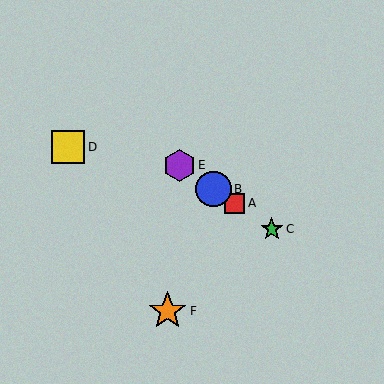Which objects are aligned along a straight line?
Objects A, B, C, E are aligned along a straight line.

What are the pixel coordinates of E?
Object E is at (179, 165).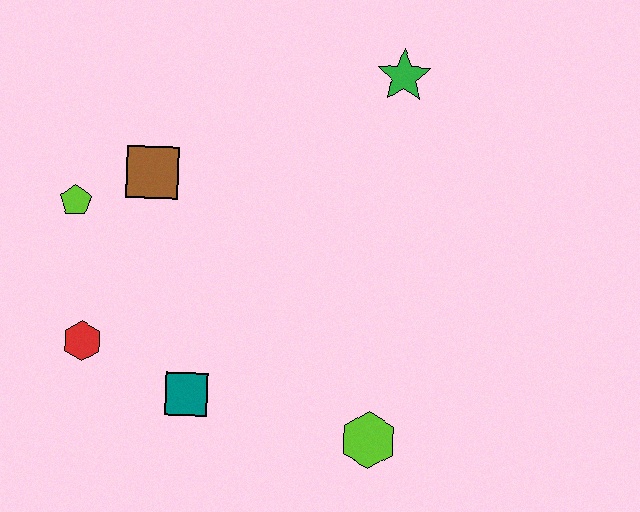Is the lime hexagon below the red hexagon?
Yes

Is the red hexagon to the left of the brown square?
Yes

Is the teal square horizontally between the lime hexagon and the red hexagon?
Yes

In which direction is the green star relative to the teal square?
The green star is above the teal square.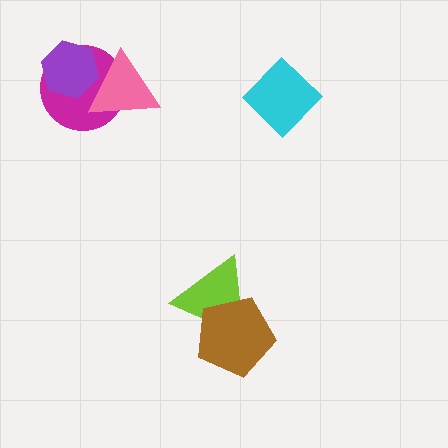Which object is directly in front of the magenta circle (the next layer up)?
The purple hexagon is directly in front of the magenta circle.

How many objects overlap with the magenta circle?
2 objects overlap with the magenta circle.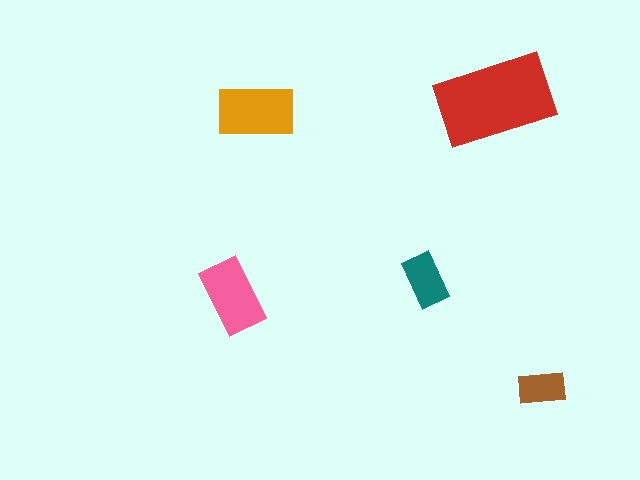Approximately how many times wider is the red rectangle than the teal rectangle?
About 2 times wider.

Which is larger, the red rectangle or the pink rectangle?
The red one.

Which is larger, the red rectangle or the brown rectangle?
The red one.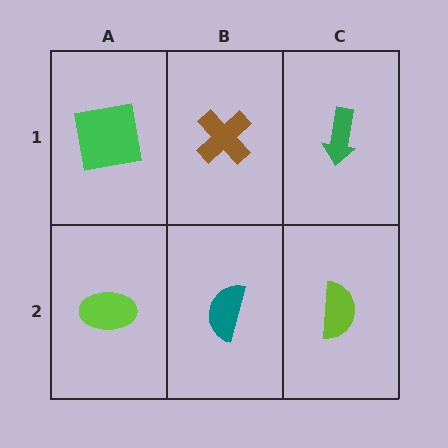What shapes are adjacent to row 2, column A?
A green square (row 1, column A), a teal semicircle (row 2, column B).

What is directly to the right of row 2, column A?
A teal semicircle.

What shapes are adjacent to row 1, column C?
A lime semicircle (row 2, column C), a brown cross (row 1, column B).